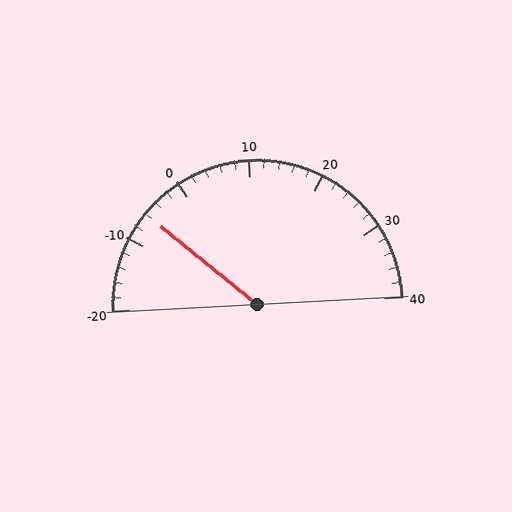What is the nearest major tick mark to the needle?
The nearest major tick mark is -10.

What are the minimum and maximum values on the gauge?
The gauge ranges from -20 to 40.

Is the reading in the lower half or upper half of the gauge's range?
The reading is in the lower half of the range (-20 to 40).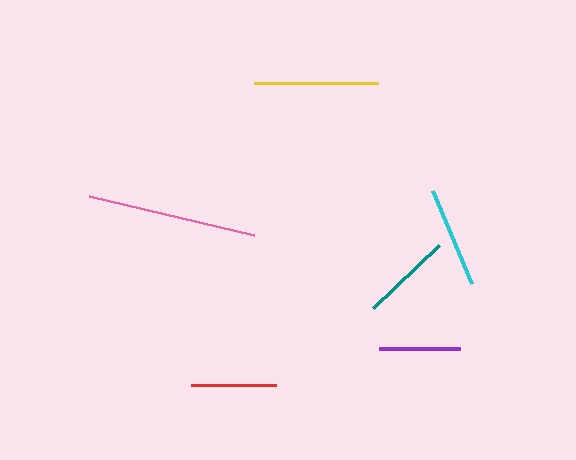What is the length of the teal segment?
The teal segment is approximately 91 pixels long.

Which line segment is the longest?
The pink line is the longest at approximately 170 pixels.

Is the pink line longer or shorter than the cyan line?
The pink line is longer than the cyan line.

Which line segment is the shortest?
The purple line is the shortest at approximately 81 pixels.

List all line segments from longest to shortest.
From longest to shortest: pink, yellow, cyan, teal, red, purple.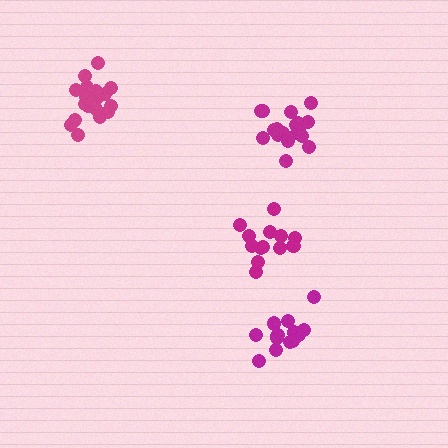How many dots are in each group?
Group 1: 13 dots, Group 2: 19 dots, Group 3: 19 dots, Group 4: 14 dots (65 total).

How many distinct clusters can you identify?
There are 4 distinct clusters.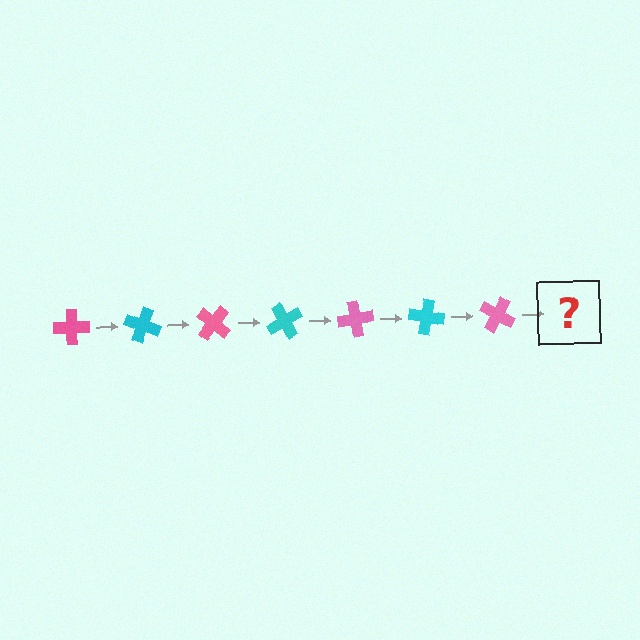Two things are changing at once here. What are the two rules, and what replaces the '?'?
The two rules are that it rotates 20 degrees each step and the color cycles through pink and cyan. The '?' should be a cyan cross, rotated 140 degrees from the start.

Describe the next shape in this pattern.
It should be a cyan cross, rotated 140 degrees from the start.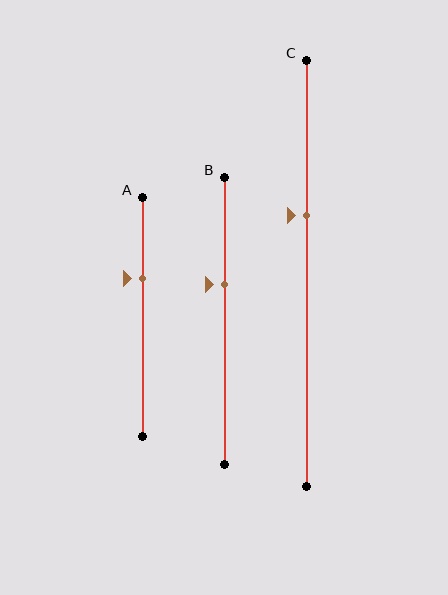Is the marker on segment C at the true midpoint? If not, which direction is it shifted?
No, the marker on segment C is shifted upward by about 14% of the segment length.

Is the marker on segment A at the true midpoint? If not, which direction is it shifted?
No, the marker on segment A is shifted upward by about 16% of the segment length.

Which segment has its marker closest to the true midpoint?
Segment B has its marker closest to the true midpoint.